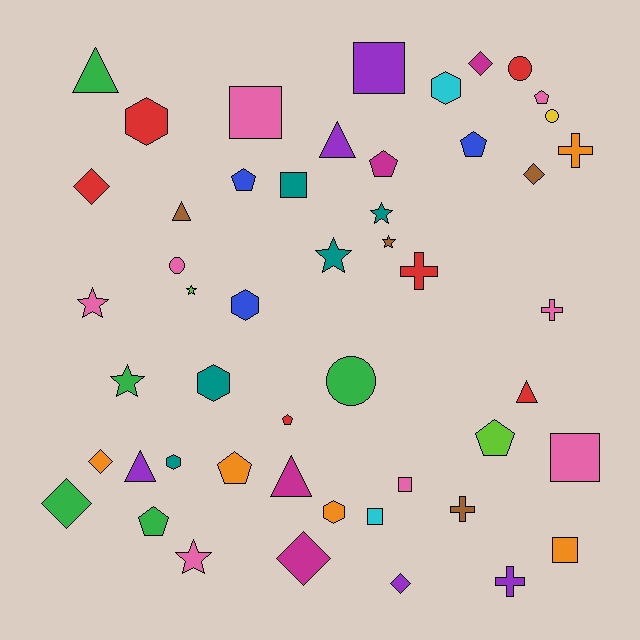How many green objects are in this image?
There are 5 green objects.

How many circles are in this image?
There are 4 circles.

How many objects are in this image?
There are 50 objects.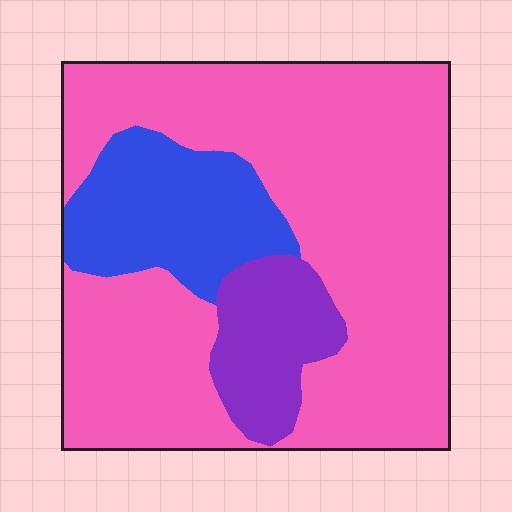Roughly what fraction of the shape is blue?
Blue covers roughly 15% of the shape.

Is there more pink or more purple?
Pink.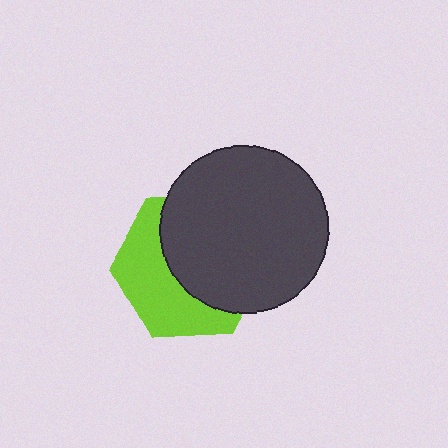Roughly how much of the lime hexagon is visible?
A small part of it is visible (roughly 44%).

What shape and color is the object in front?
The object in front is a dark gray circle.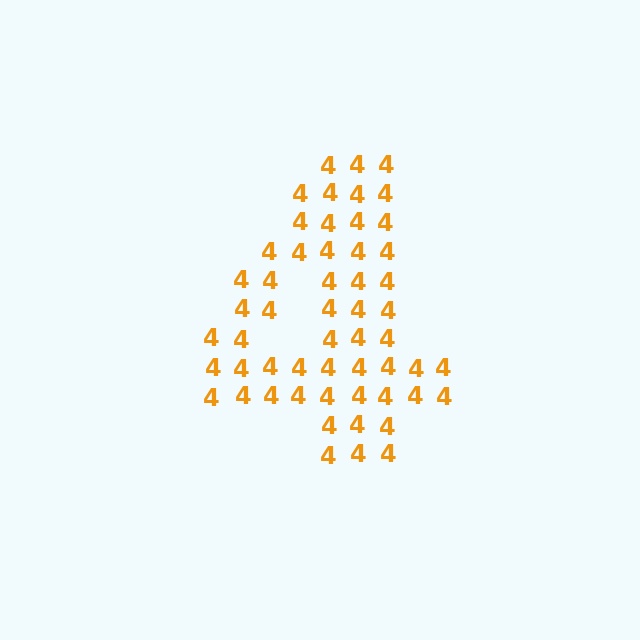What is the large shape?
The large shape is the digit 4.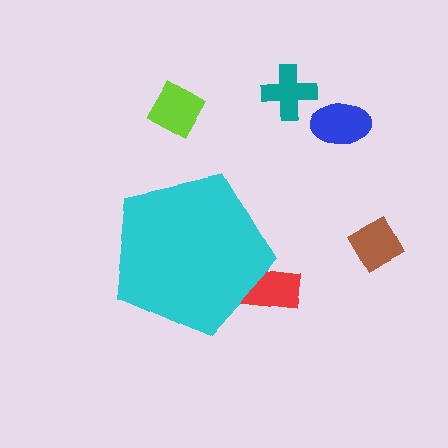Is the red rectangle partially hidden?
Yes, the red rectangle is partially hidden behind the cyan pentagon.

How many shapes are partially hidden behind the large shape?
1 shape is partially hidden.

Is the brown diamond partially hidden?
No, the brown diamond is fully visible.